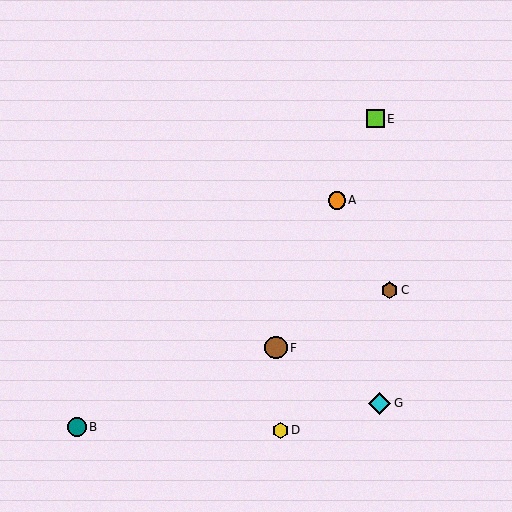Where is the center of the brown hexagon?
The center of the brown hexagon is at (390, 290).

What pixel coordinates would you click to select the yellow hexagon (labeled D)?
Click at (280, 430) to select the yellow hexagon D.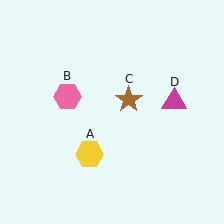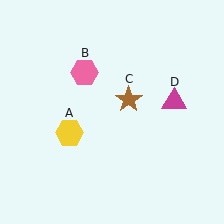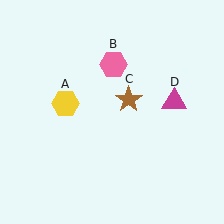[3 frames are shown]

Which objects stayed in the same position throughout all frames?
Brown star (object C) and magenta triangle (object D) remained stationary.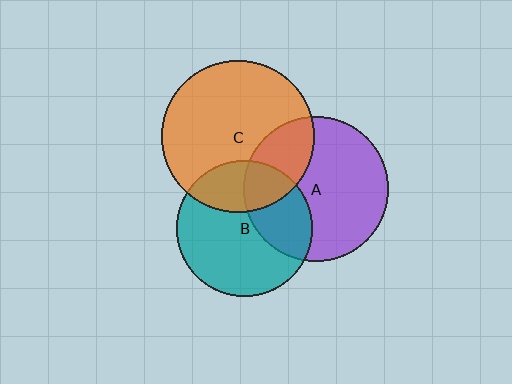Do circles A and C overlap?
Yes.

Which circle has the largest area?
Circle C (orange).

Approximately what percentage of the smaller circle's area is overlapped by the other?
Approximately 25%.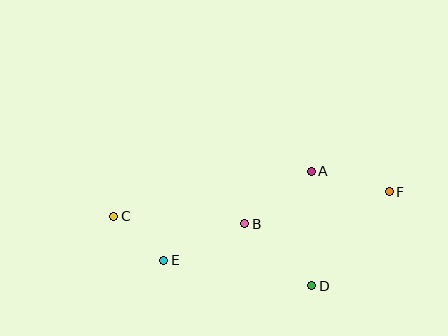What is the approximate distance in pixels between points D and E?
The distance between D and E is approximately 150 pixels.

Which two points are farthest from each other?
Points C and F are farthest from each other.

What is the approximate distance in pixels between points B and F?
The distance between B and F is approximately 148 pixels.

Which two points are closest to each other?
Points C and E are closest to each other.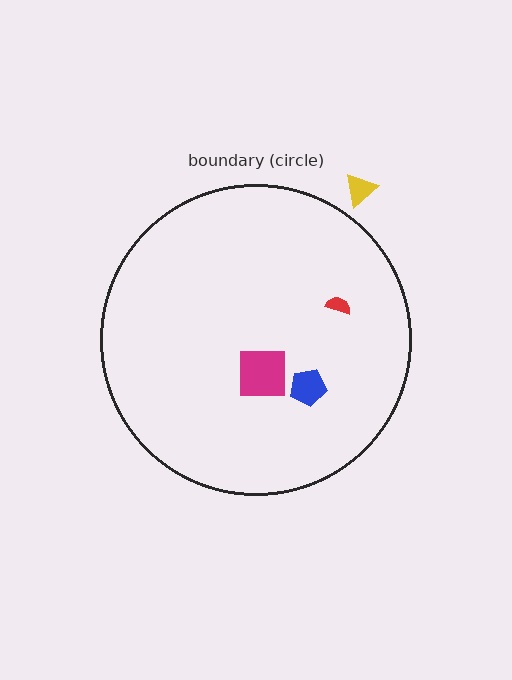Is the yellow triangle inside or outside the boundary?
Outside.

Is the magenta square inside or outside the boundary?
Inside.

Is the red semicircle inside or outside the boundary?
Inside.